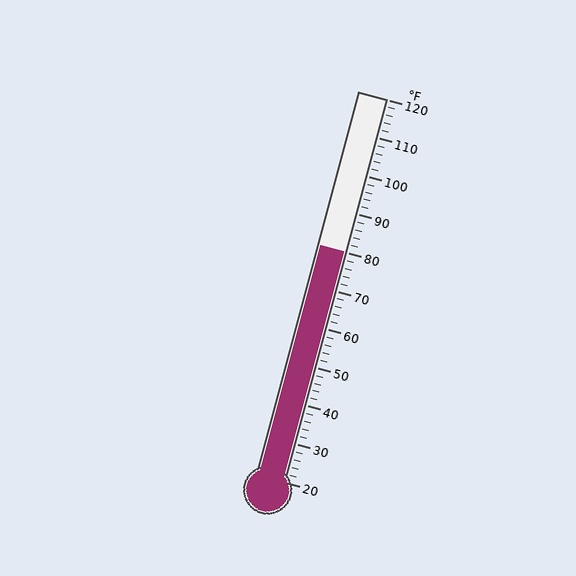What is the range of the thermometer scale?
The thermometer scale ranges from 20°F to 120°F.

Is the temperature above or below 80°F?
The temperature is at 80°F.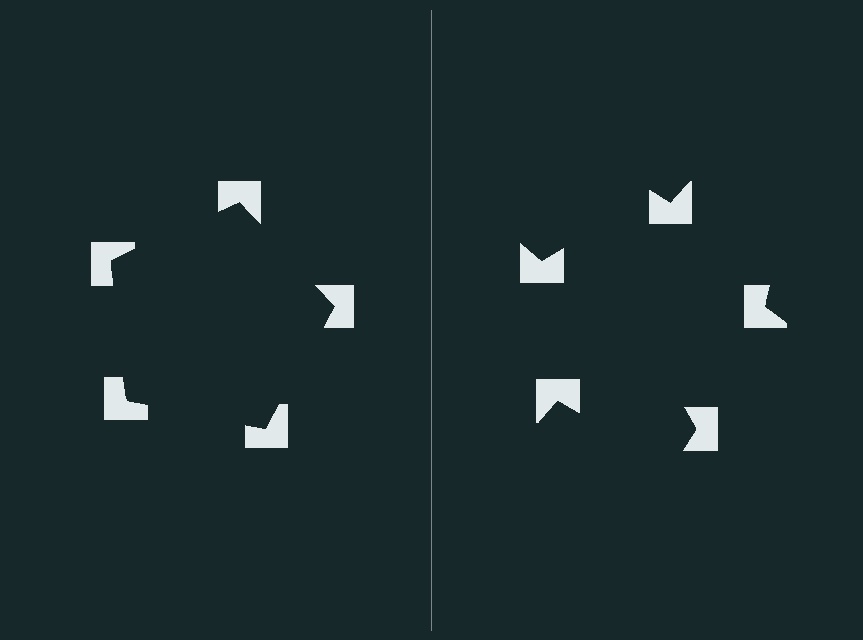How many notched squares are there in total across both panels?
10 — 5 on each side.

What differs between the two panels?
The notched squares are positioned identically on both sides; only the wedge orientations differ. On the left they align to a pentagon; on the right they are misaligned.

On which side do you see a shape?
An illusory pentagon appears on the left side. On the right side the wedge cuts are rotated, so no coherent shape forms.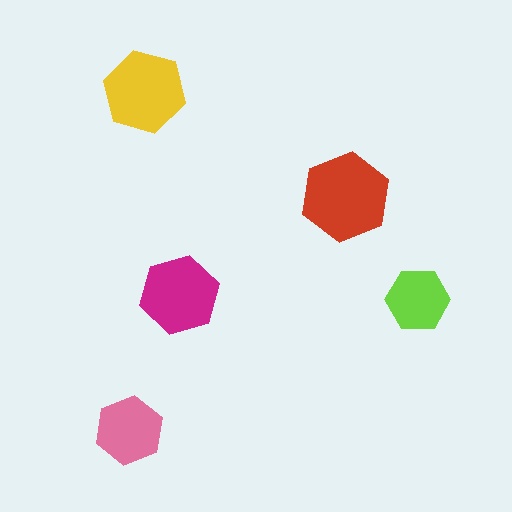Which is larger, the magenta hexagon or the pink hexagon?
The magenta one.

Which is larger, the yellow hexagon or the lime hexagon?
The yellow one.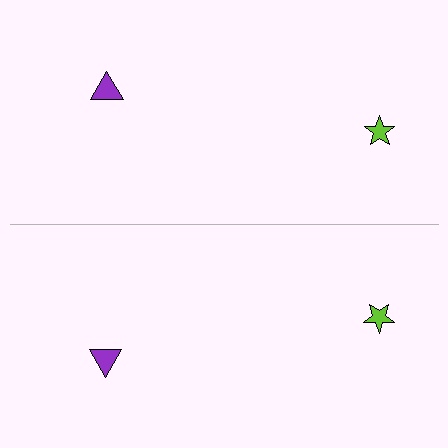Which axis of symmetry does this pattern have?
The pattern has a horizontal axis of symmetry running through the center of the image.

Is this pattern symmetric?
Yes, this pattern has bilateral (reflection) symmetry.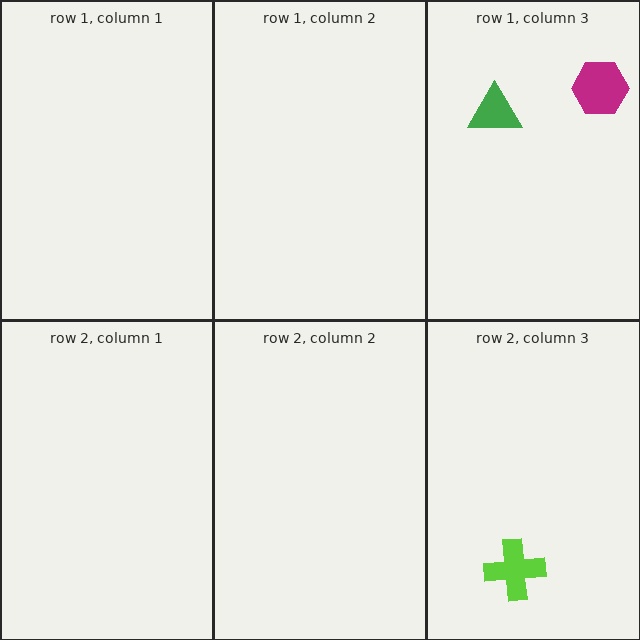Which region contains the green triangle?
The row 1, column 3 region.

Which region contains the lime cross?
The row 2, column 3 region.